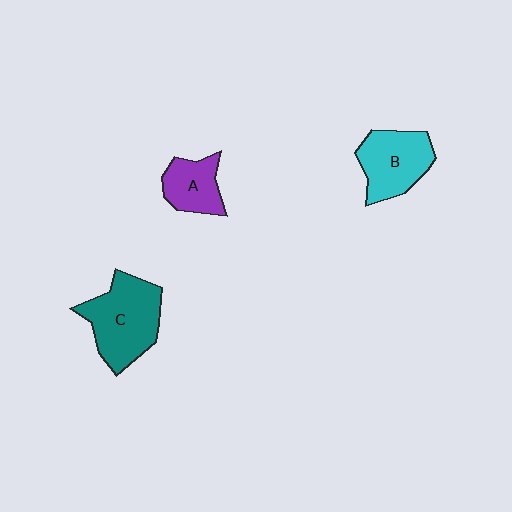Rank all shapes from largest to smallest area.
From largest to smallest: C (teal), B (cyan), A (purple).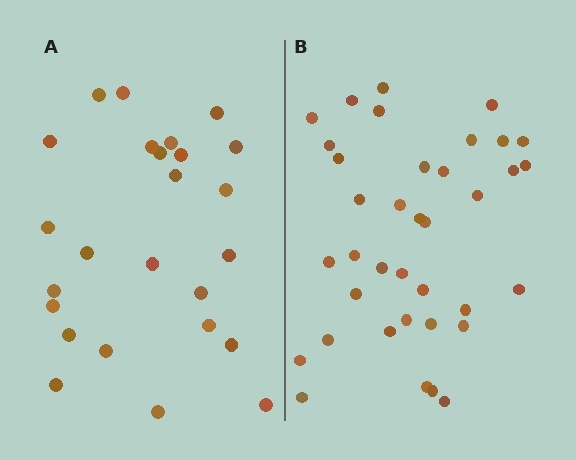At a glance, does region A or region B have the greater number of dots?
Region B (the right region) has more dots.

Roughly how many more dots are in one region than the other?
Region B has roughly 12 or so more dots than region A.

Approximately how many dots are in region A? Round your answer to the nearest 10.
About 20 dots. (The exact count is 25, which rounds to 20.)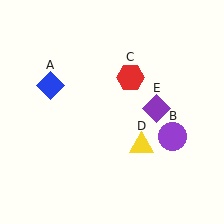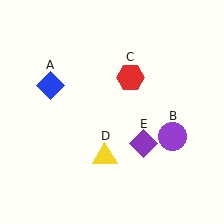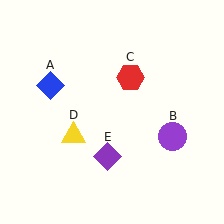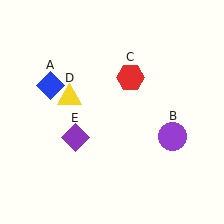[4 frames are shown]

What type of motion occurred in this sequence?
The yellow triangle (object D), purple diamond (object E) rotated clockwise around the center of the scene.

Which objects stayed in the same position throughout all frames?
Blue diamond (object A) and purple circle (object B) and red hexagon (object C) remained stationary.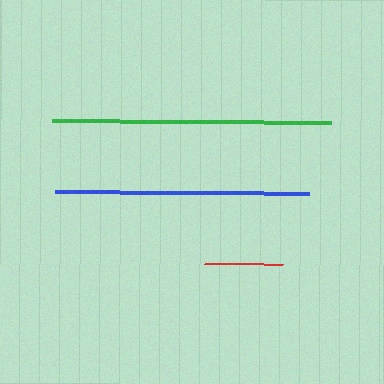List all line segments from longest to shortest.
From longest to shortest: green, blue, red.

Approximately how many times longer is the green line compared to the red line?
The green line is approximately 3.6 times the length of the red line.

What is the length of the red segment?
The red segment is approximately 78 pixels long.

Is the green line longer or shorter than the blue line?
The green line is longer than the blue line.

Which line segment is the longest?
The green line is the longest at approximately 279 pixels.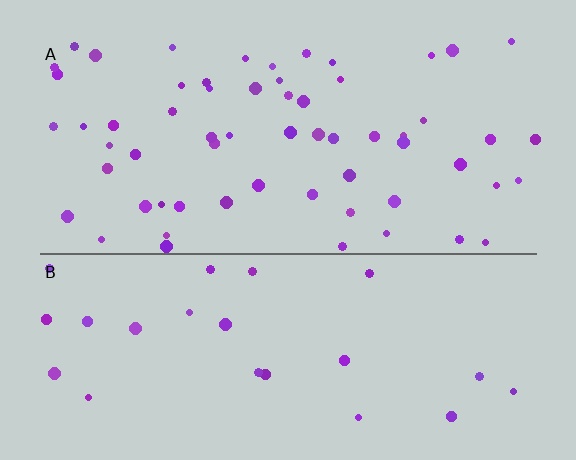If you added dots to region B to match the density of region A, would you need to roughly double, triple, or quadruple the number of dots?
Approximately triple.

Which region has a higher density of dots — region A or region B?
A (the top).